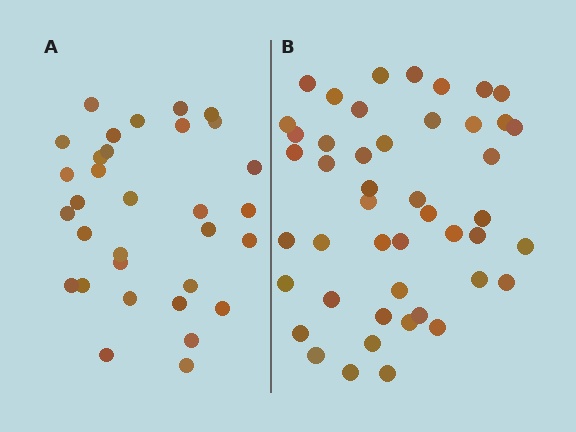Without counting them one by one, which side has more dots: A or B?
Region B (the right region) has more dots.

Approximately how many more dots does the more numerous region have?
Region B has approximately 15 more dots than region A.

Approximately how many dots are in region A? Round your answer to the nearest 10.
About 30 dots. (The exact count is 32, which rounds to 30.)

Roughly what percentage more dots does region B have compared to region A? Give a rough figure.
About 45% more.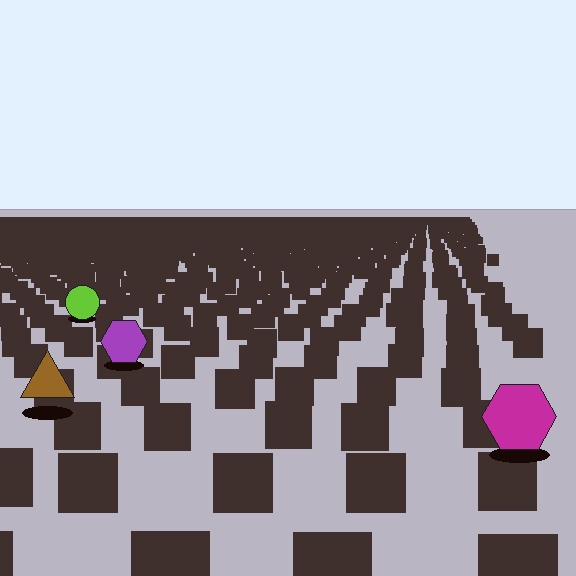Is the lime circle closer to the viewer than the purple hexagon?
No. The purple hexagon is closer — you can tell from the texture gradient: the ground texture is coarser near it.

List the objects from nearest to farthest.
From nearest to farthest: the magenta hexagon, the brown triangle, the purple hexagon, the lime circle.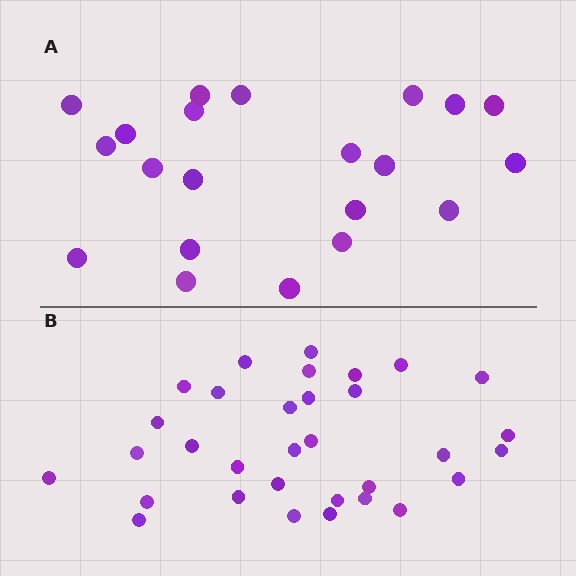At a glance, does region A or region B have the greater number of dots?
Region B (the bottom region) has more dots.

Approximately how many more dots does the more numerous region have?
Region B has roughly 12 or so more dots than region A.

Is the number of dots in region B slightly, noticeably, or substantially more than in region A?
Region B has substantially more. The ratio is roughly 1.5 to 1.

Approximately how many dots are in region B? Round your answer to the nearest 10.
About 30 dots. (The exact count is 32, which rounds to 30.)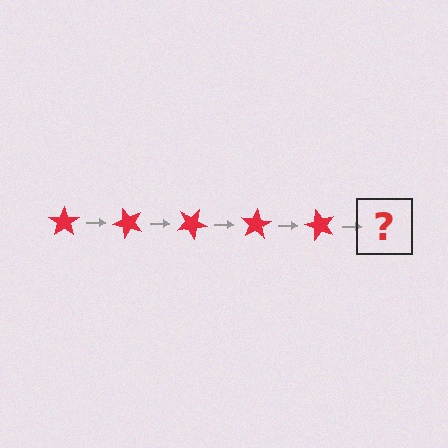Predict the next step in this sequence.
The next step is a red star rotated 250 degrees.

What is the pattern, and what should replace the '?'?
The pattern is that the star rotates 50 degrees each step. The '?' should be a red star rotated 250 degrees.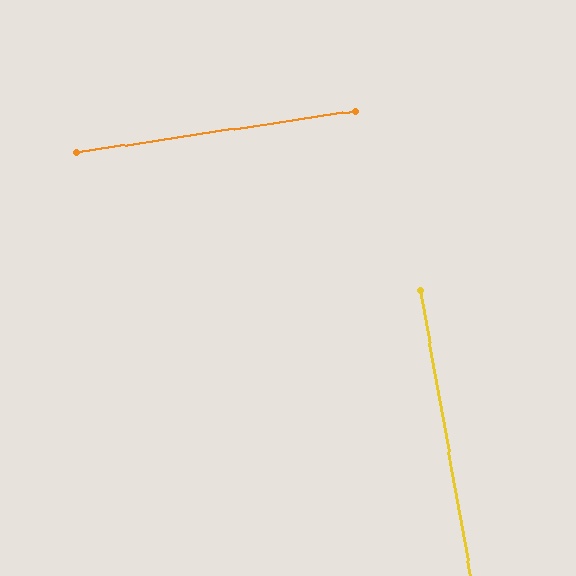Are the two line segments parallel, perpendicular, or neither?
Perpendicular — they meet at approximately 88°.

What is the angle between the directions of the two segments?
Approximately 88 degrees.